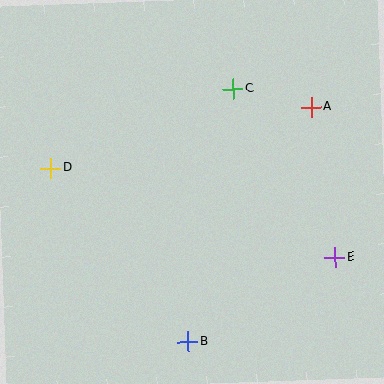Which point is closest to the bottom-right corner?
Point E is closest to the bottom-right corner.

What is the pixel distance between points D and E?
The distance between D and E is 298 pixels.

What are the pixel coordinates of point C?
Point C is at (233, 89).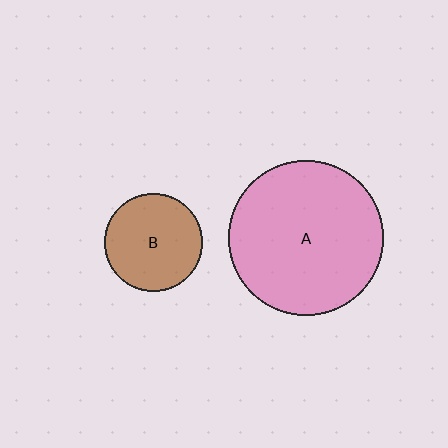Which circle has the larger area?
Circle A (pink).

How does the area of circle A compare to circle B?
Approximately 2.5 times.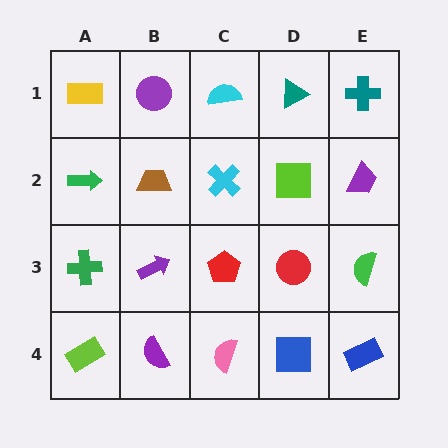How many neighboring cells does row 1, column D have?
3.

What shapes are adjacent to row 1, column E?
A purple trapezoid (row 2, column E), a teal triangle (row 1, column D).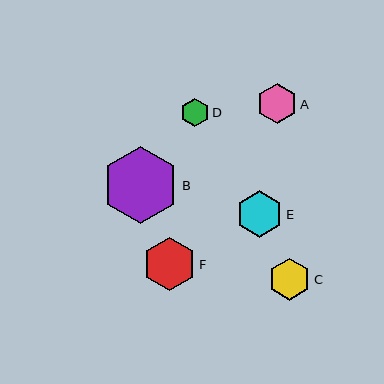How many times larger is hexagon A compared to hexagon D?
Hexagon A is approximately 1.4 times the size of hexagon D.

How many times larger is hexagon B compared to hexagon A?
Hexagon B is approximately 1.9 times the size of hexagon A.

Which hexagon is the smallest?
Hexagon D is the smallest with a size of approximately 28 pixels.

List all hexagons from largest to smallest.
From largest to smallest: B, F, E, C, A, D.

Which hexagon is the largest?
Hexagon B is the largest with a size of approximately 77 pixels.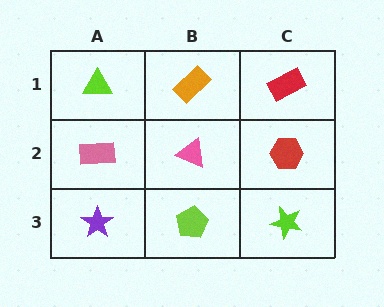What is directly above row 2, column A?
A lime triangle.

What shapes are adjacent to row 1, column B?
A pink triangle (row 2, column B), a lime triangle (row 1, column A), a red rectangle (row 1, column C).